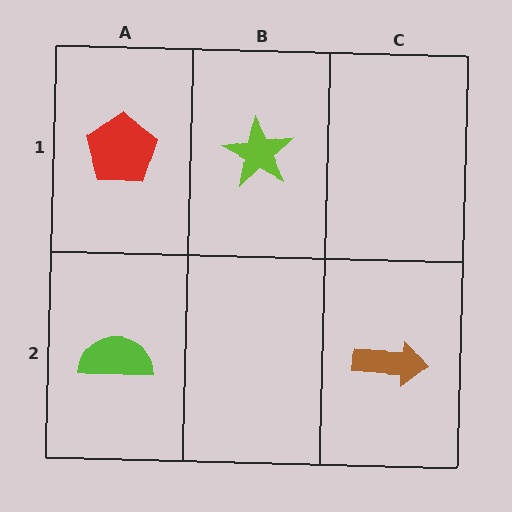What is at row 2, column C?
A brown arrow.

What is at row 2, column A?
A lime semicircle.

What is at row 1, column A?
A red pentagon.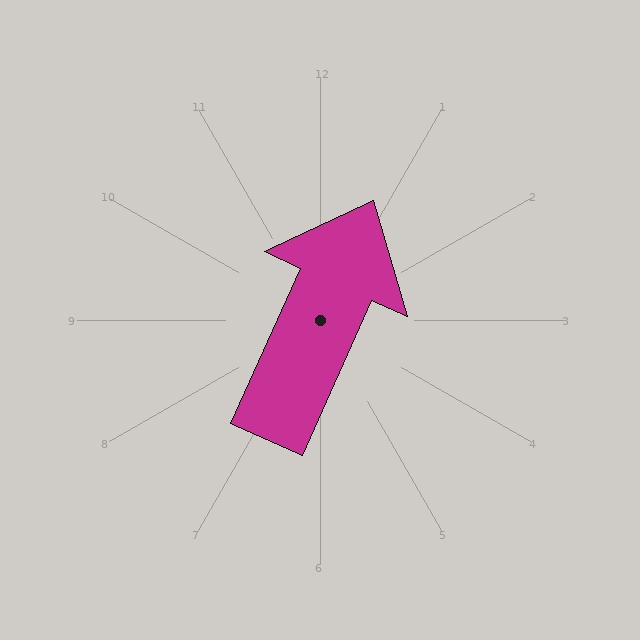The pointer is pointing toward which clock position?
Roughly 1 o'clock.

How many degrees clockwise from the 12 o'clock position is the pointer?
Approximately 24 degrees.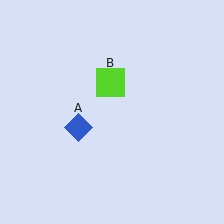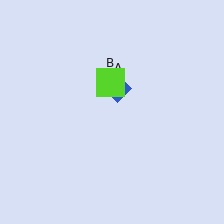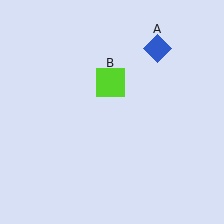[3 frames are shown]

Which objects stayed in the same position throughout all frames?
Lime square (object B) remained stationary.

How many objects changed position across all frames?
1 object changed position: blue diamond (object A).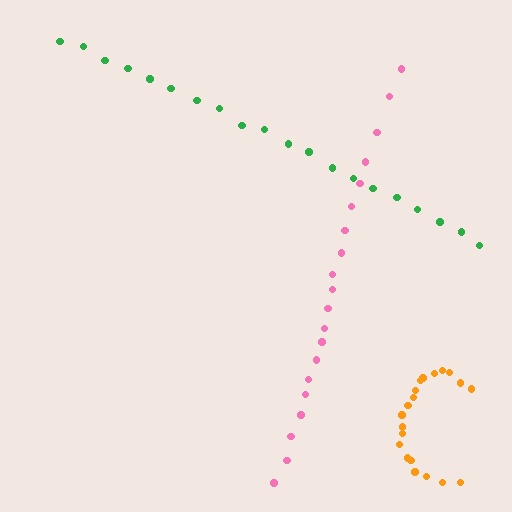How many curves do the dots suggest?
There are 3 distinct paths.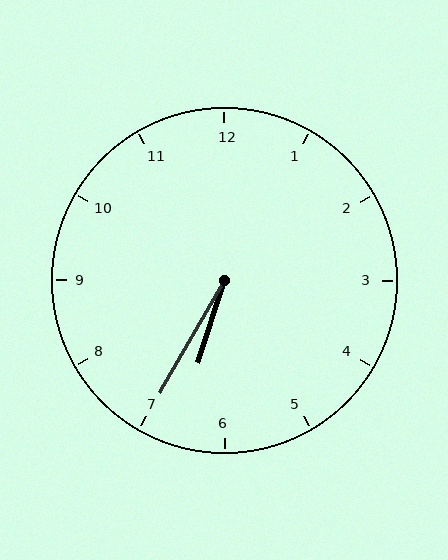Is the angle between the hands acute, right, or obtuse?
It is acute.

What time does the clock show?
6:35.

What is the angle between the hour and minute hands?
Approximately 12 degrees.